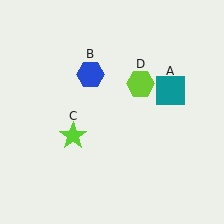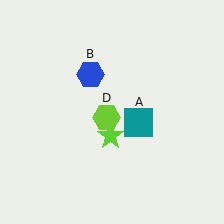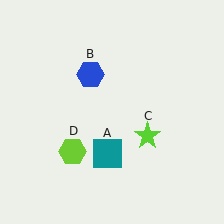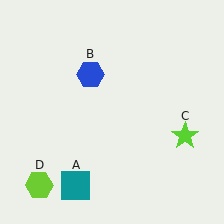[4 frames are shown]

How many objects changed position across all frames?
3 objects changed position: teal square (object A), lime star (object C), lime hexagon (object D).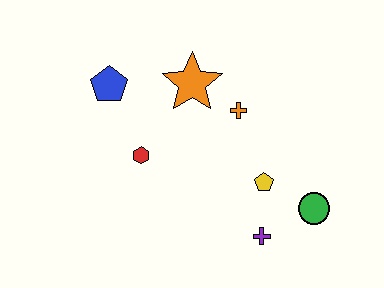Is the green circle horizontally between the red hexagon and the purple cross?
No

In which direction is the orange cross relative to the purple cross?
The orange cross is above the purple cross.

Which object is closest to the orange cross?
The orange star is closest to the orange cross.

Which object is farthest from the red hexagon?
The green circle is farthest from the red hexagon.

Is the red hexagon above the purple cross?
Yes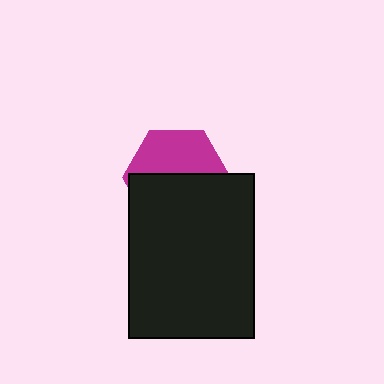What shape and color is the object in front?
The object in front is a black rectangle.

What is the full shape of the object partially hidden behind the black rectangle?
The partially hidden object is a magenta hexagon.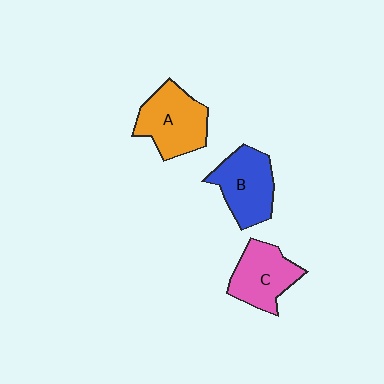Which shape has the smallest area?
Shape C (pink).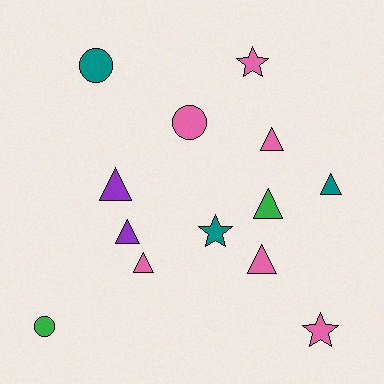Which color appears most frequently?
Pink, with 6 objects.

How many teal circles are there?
There is 1 teal circle.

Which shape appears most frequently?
Triangle, with 7 objects.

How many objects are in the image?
There are 13 objects.